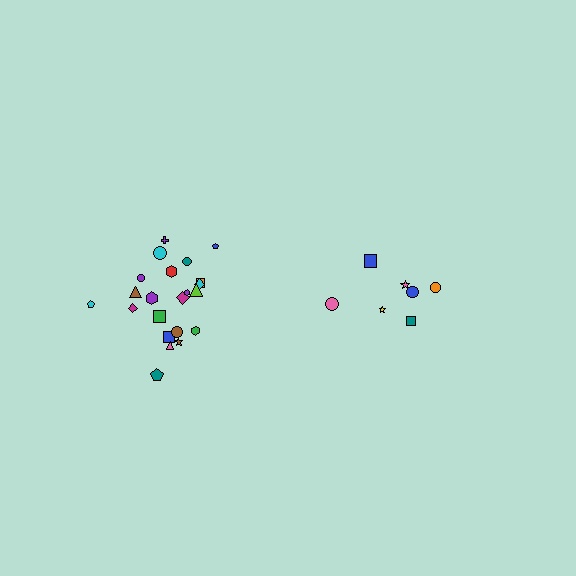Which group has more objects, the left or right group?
The left group.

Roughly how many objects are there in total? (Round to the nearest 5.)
Roughly 30 objects in total.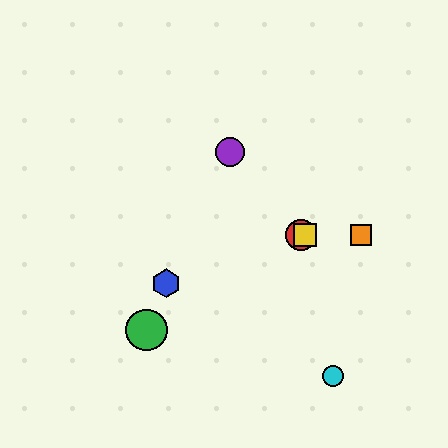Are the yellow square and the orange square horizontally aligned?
Yes, both are at y≈235.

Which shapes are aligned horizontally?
The red circle, the yellow square, the orange square are aligned horizontally.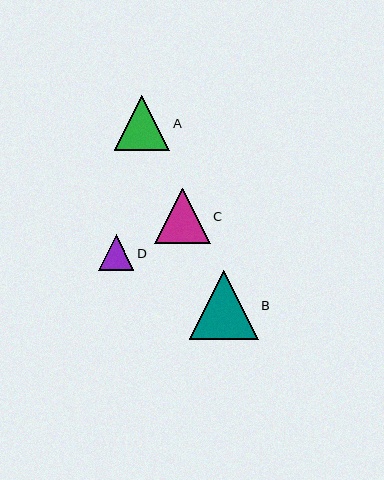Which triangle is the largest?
Triangle B is the largest with a size of approximately 69 pixels.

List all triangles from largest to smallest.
From largest to smallest: B, A, C, D.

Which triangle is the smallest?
Triangle D is the smallest with a size of approximately 36 pixels.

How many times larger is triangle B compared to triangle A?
Triangle B is approximately 1.2 times the size of triangle A.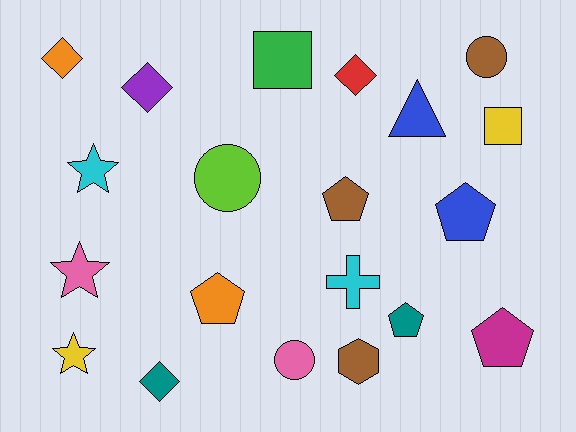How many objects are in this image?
There are 20 objects.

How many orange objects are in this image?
There are 2 orange objects.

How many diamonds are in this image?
There are 4 diamonds.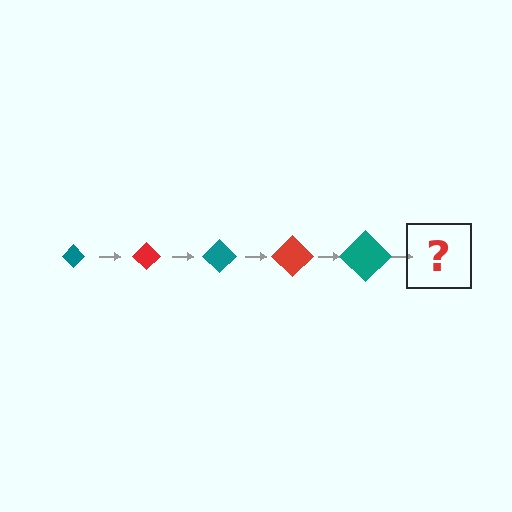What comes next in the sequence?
The next element should be a red diamond, larger than the previous one.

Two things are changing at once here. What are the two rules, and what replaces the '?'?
The two rules are that the diamond grows larger each step and the color cycles through teal and red. The '?' should be a red diamond, larger than the previous one.